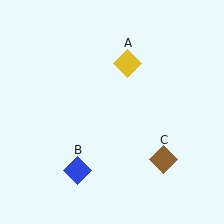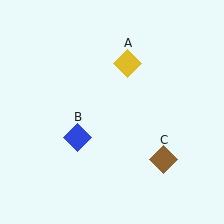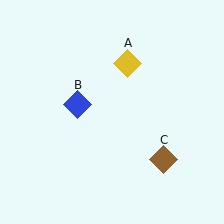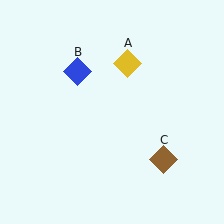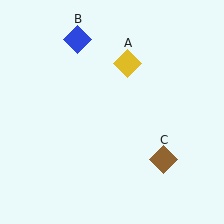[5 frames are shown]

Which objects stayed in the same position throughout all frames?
Yellow diamond (object A) and brown diamond (object C) remained stationary.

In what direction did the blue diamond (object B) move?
The blue diamond (object B) moved up.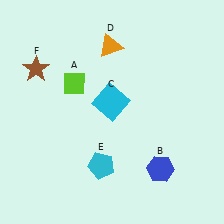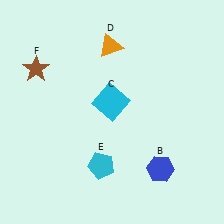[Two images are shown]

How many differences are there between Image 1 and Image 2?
There is 1 difference between the two images.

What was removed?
The lime diamond (A) was removed in Image 2.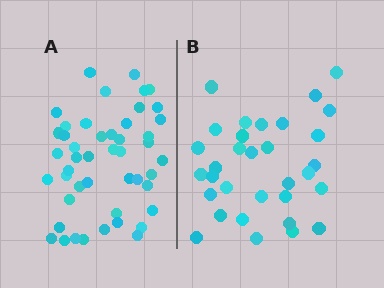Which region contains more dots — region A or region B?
Region A (the left region) has more dots.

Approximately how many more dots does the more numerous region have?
Region A has approximately 15 more dots than region B.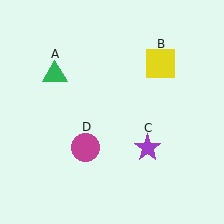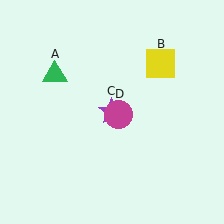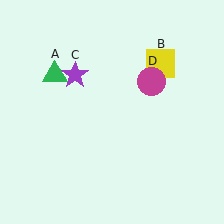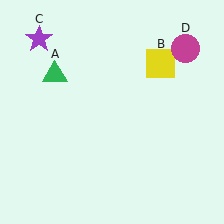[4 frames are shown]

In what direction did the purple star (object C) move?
The purple star (object C) moved up and to the left.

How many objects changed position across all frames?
2 objects changed position: purple star (object C), magenta circle (object D).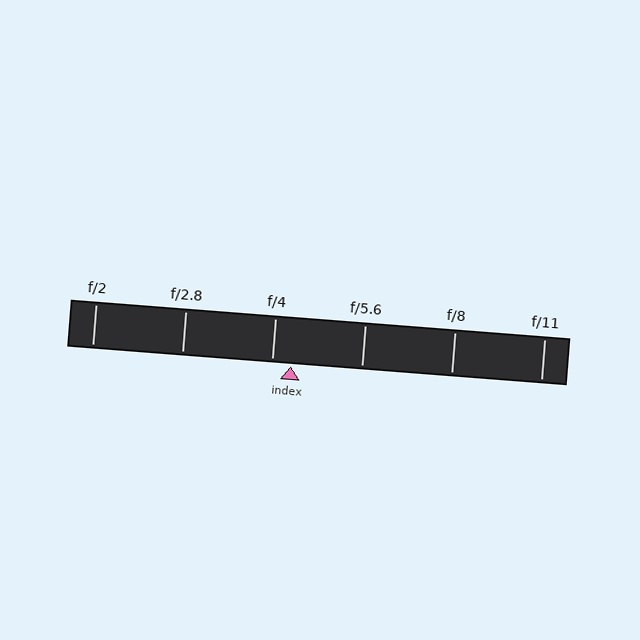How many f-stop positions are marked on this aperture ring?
There are 6 f-stop positions marked.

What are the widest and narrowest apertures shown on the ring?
The widest aperture shown is f/2 and the narrowest is f/11.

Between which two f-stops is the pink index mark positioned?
The index mark is between f/4 and f/5.6.